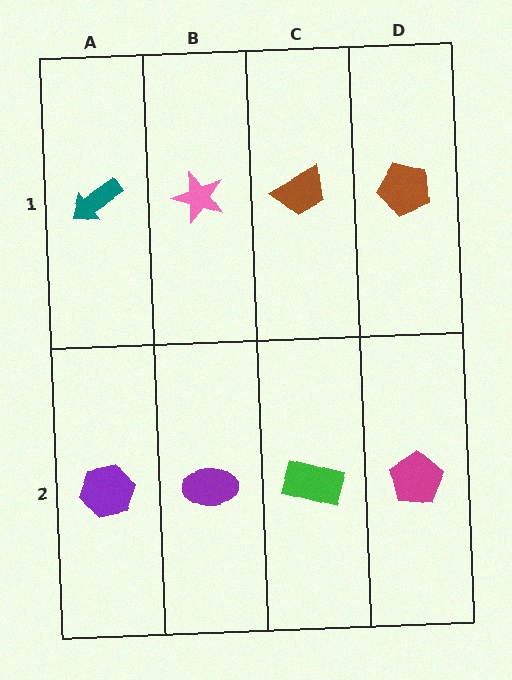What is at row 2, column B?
A purple ellipse.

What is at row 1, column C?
A brown trapezoid.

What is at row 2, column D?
A magenta pentagon.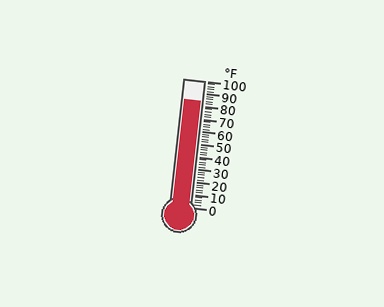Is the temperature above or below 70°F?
The temperature is above 70°F.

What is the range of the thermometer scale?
The thermometer scale ranges from 0°F to 100°F.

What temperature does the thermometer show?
The thermometer shows approximately 84°F.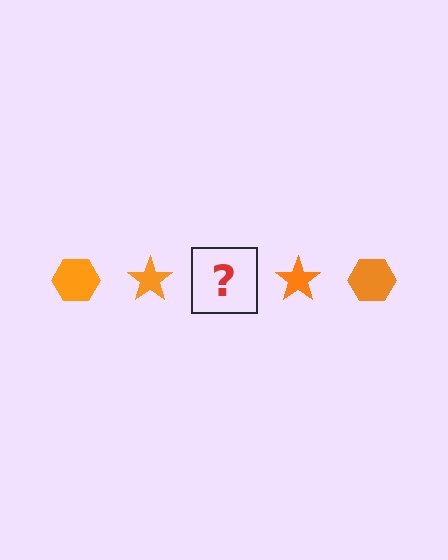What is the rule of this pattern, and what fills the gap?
The rule is that the pattern cycles through hexagon, star shapes in orange. The gap should be filled with an orange hexagon.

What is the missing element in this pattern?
The missing element is an orange hexagon.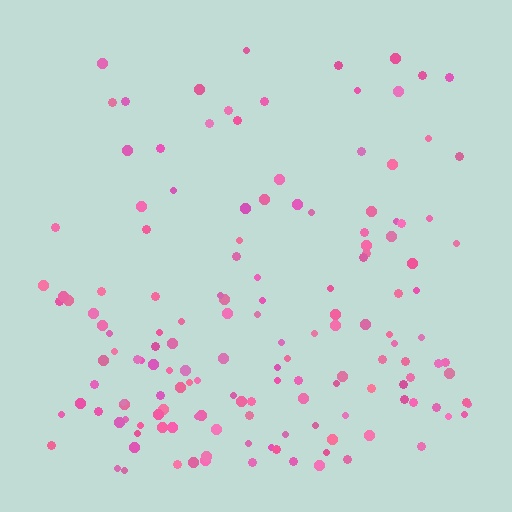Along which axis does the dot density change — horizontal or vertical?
Vertical.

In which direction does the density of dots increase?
From top to bottom, with the bottom side densest.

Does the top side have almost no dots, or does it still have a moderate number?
Still a moderate number, just noticeably fewer than the bottom.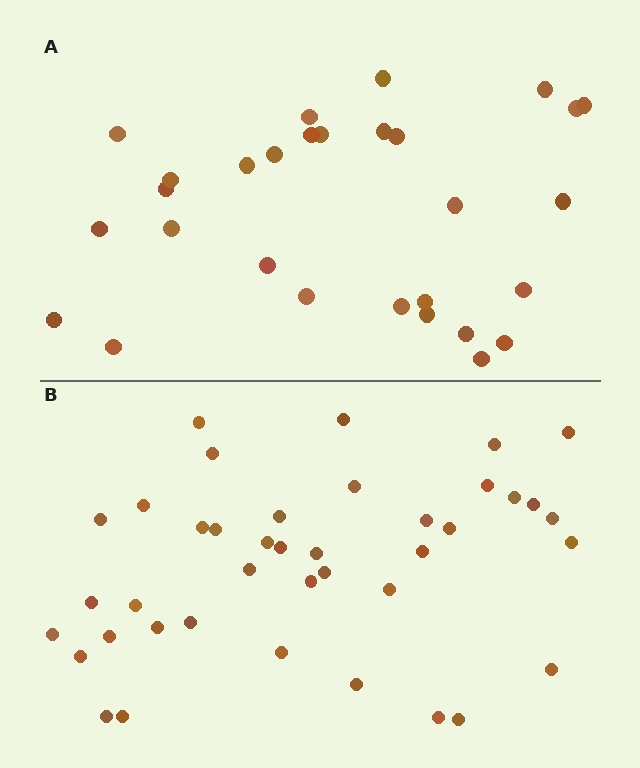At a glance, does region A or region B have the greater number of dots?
Region B (the bottom region) has more dots.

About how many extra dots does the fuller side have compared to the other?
Region B has roughly 12 or so more dots than region A.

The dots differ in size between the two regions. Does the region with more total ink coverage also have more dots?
No. Region A has more total ink coverage because its dots are larger, but region B actually contains more individual dots. Total area can be misleading — the number of items is what matters here.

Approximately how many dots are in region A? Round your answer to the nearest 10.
About 30 dots. (The exact count is 29, which rounds to 30.)